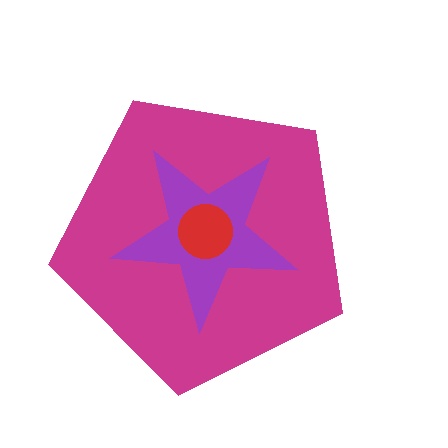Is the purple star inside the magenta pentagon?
Yes.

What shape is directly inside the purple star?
The red circle.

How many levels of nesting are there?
3.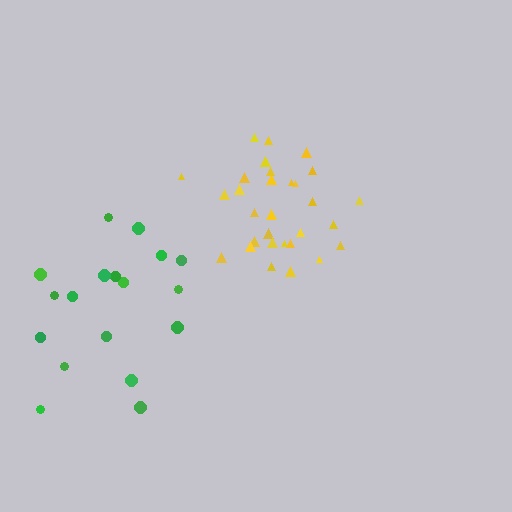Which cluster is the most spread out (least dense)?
Green.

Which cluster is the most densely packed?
Yellow.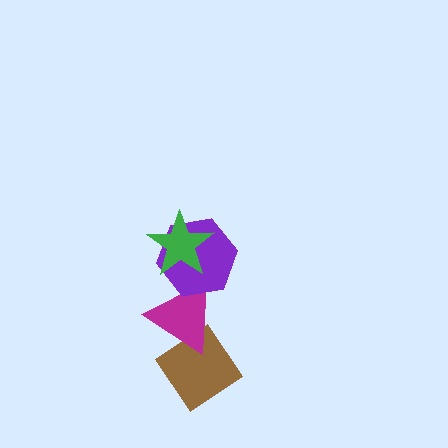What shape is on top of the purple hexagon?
The green star is on top of the purple hexagon.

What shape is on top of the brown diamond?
The magenta triangle is on top of the brown diamond.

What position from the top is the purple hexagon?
The purple hexagon is 2nd from the top.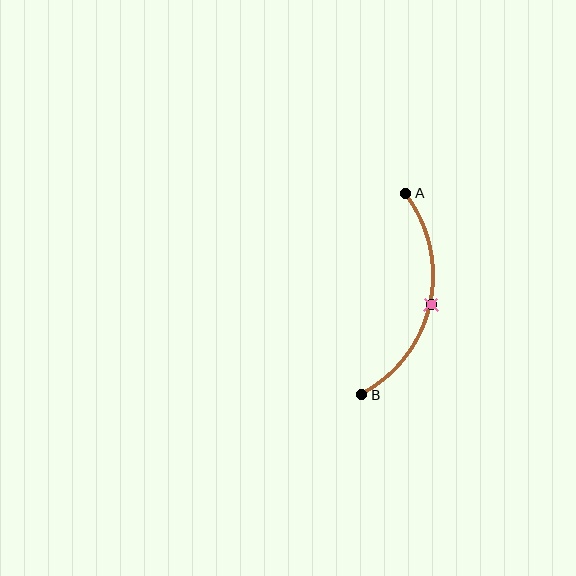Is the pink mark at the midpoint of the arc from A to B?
Yes. The pink mark lies on the arc at equal arc-length from both A and B — it is the arc midpoint.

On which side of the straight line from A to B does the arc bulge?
The arc bulges to the right of the straight line connecting A and B.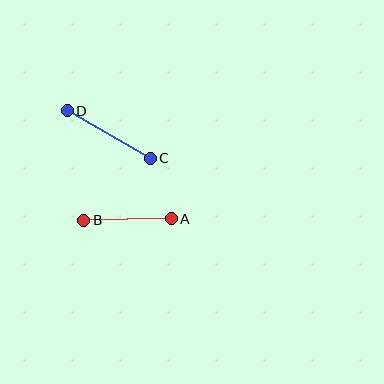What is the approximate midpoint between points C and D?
The midpoint is at approximately (109, 134) pixels.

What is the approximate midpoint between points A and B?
The midpoint is at approximately (128, 219) pixels.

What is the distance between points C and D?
The distance is approximately 95 pixels.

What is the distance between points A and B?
The distance is approximately 87 pixels.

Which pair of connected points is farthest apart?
Points C and D are farthest apart.